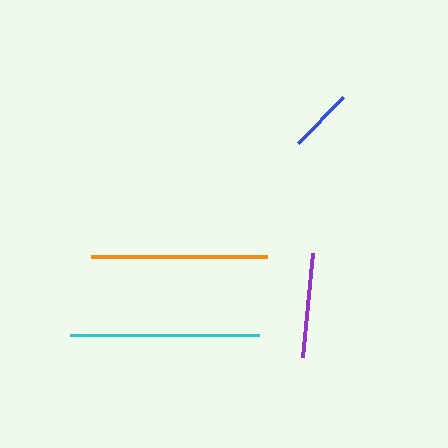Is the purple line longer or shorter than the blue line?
The purple line is longer than the blue line.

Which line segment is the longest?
The cyan line is the longest at approximately 189 pixels.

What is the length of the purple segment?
The purple segment is approximately 105 pixels long.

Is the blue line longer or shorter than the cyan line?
The cyan line is longer than the blue line.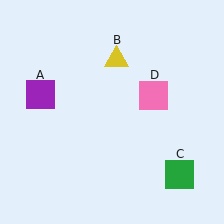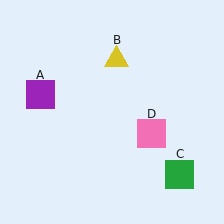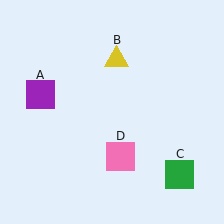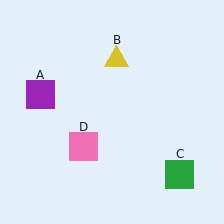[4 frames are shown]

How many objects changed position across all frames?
1 object changed position: pink square (object D).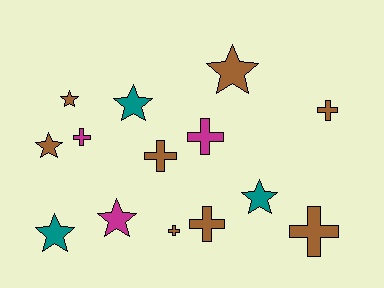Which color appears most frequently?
Brown, with 8 objects.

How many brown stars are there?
There are 3 brown stars.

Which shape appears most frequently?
Cross, with 7 objects.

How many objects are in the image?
There are 14 objects.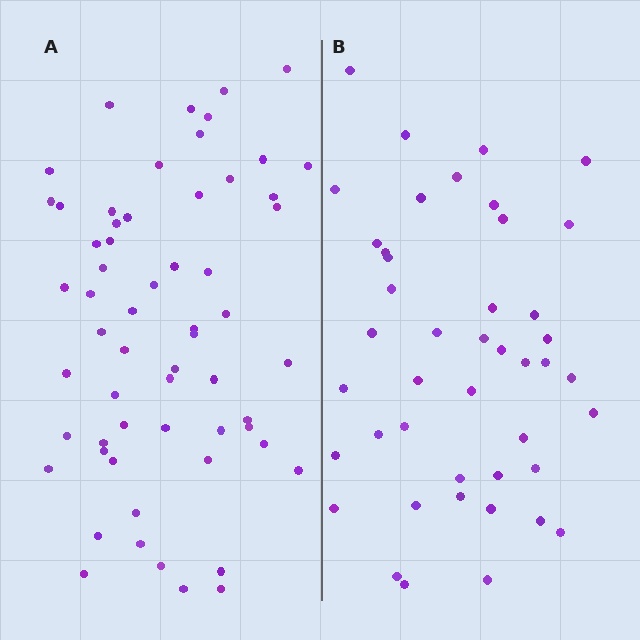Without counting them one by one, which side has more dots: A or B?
Region A (the left region) has more dots.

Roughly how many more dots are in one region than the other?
Region A has approximately 15 more dots than region B.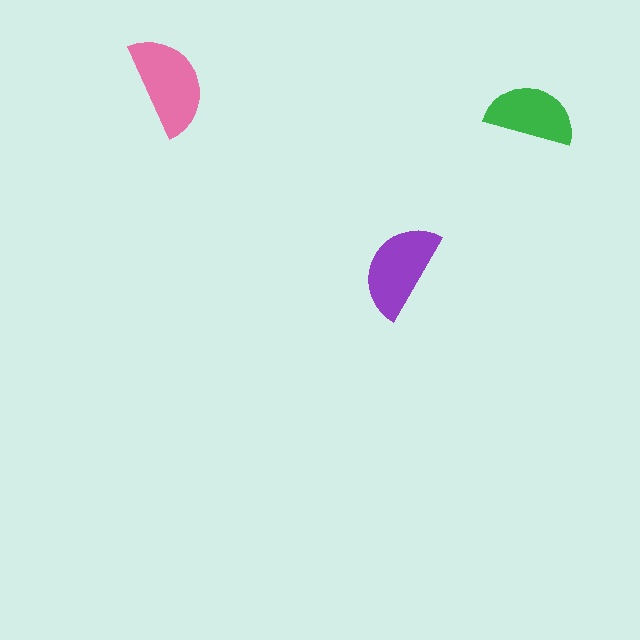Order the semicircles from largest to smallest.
the pink one, the purple one, the green one.